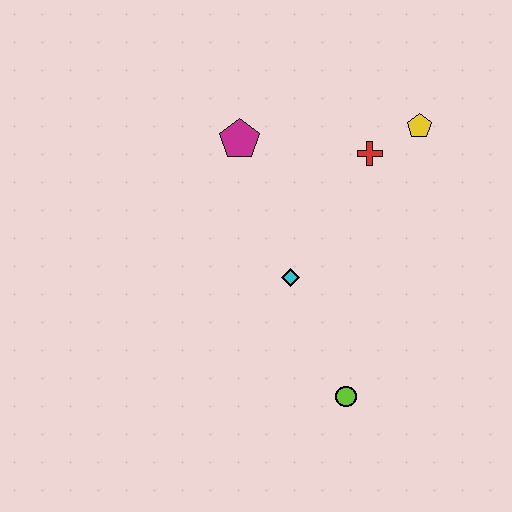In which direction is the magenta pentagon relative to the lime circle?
The magenta pentagon is above the lime circle.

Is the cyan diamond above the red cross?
No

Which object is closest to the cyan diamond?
The lime circle is closest to the cyan diamond.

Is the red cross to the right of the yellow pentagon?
No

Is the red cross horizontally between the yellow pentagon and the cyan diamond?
Yes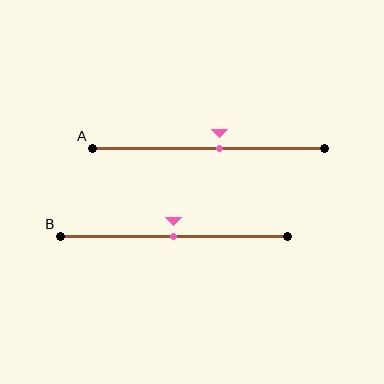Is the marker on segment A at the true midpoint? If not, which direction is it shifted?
No, the marker on segment A is shifted to the right by about 5% of the segment length.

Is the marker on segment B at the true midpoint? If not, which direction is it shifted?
Yes, the marker on segment B is at the true midpoint.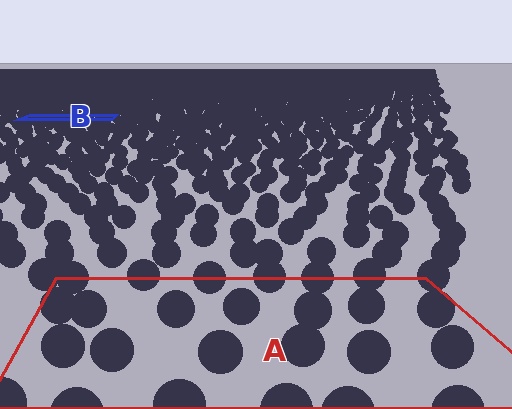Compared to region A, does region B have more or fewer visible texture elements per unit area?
Region B has more texture elements per unit area — they are packed more densely because it is farther away.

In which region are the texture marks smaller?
The texture marks are smaller in region B, because it is farther away.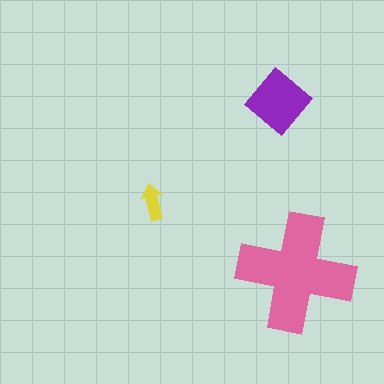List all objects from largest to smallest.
The pink cross, the purple diamond, the yellow arrow.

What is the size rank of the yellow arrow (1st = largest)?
3rd.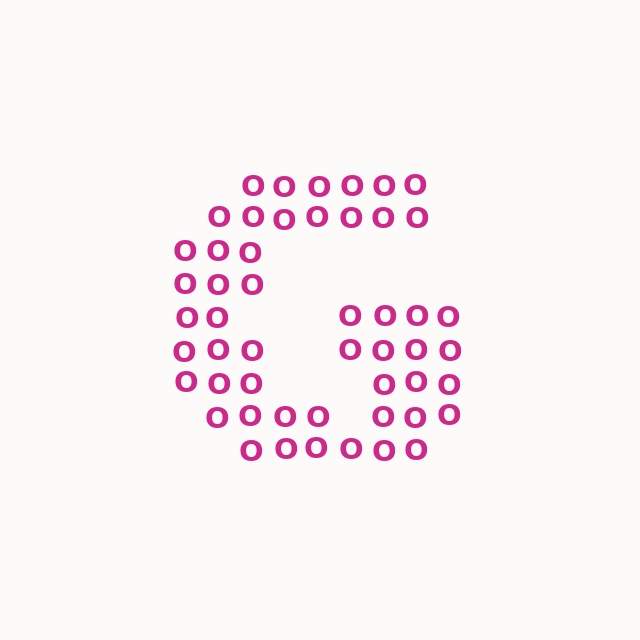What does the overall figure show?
The overall figure shows the letter G.